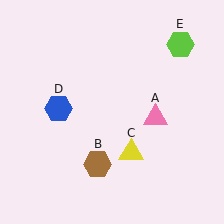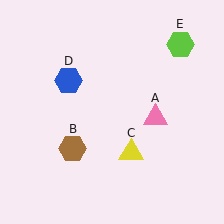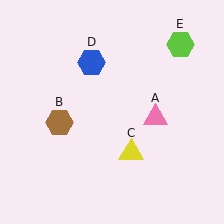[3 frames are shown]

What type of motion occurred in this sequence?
The brown hexagon (object B), blue hexagon (object D) rotated clockwise around the center of the scene.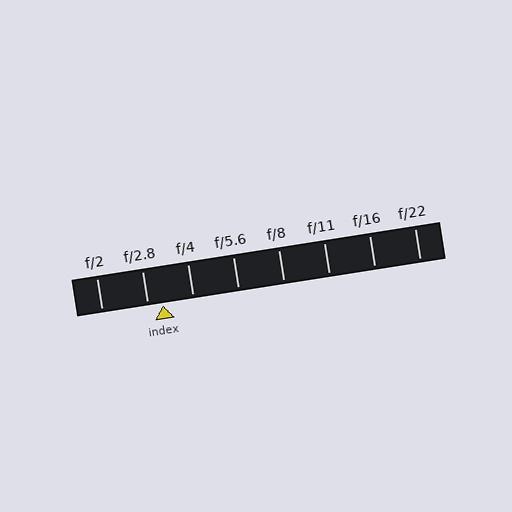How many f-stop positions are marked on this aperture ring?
There are 8 f-stop positions marked.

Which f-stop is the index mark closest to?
The index mark is closest to f/2.8.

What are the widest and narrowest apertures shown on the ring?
The widest aperture shown is f/2 and the narrowest is f/22.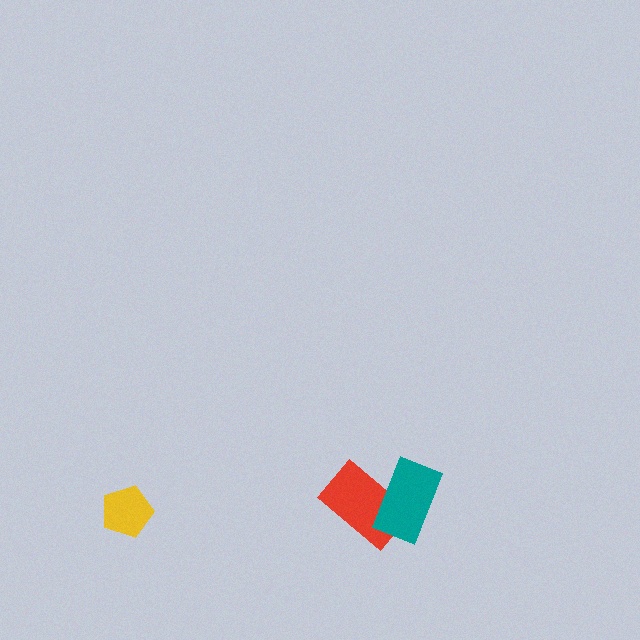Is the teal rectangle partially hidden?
No, no other shape covers it.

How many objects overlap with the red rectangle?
1 object overlaps with the red rectangle.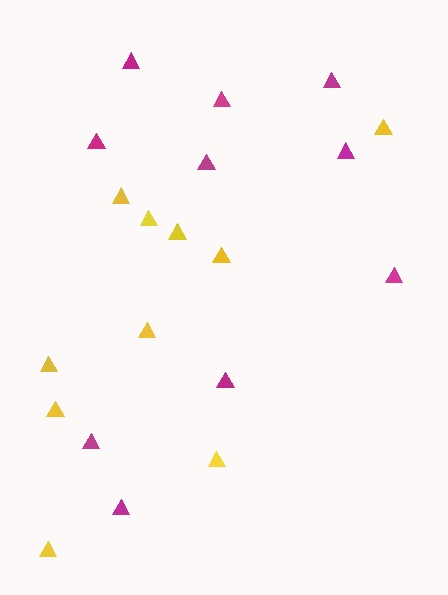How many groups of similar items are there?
There are 2 groups: one group of magenta triangles (10) and one group of yellow triangles (10).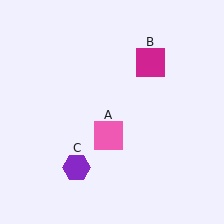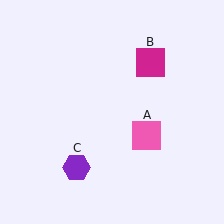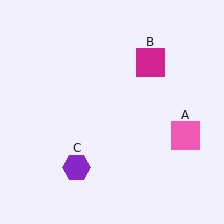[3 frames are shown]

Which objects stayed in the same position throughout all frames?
Magenta square (object B) and purple hexagon (object C) remained stationary.